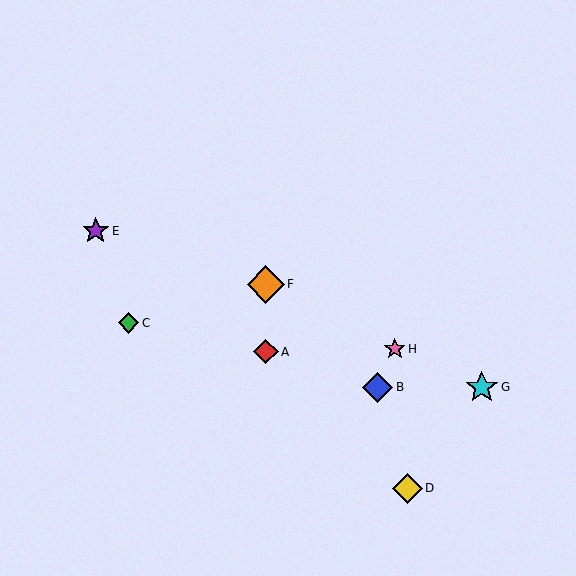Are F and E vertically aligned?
No, F is at x≈266 and E is at x≈96.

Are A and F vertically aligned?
Yes, both are at x≈266.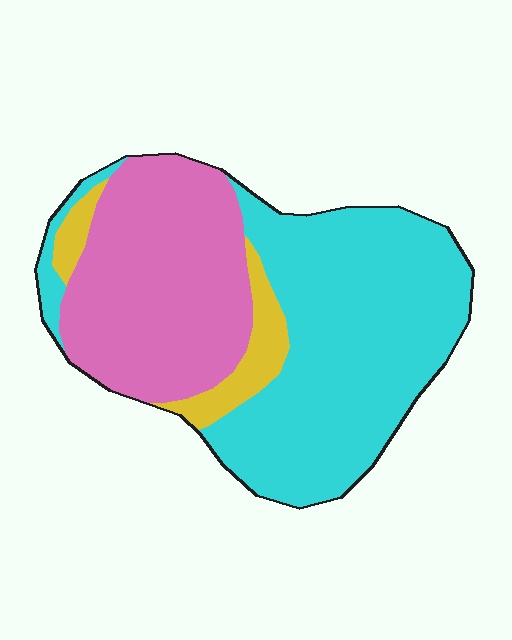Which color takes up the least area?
Yellow, at roughly 10%.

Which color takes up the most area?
Cyan, at roughly 55%.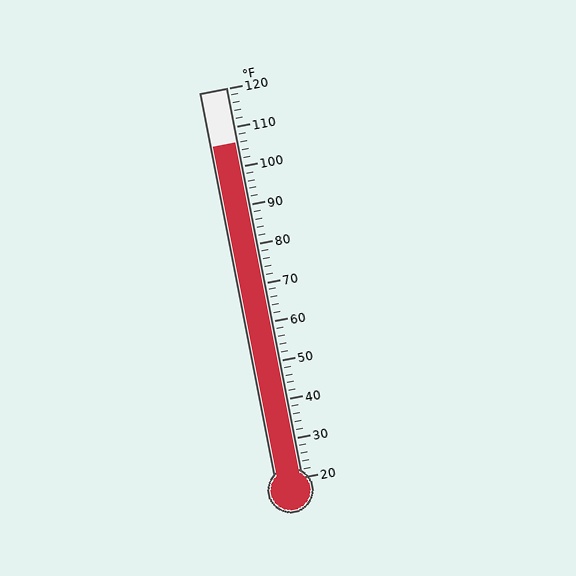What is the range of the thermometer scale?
The thermometer scale ranges from 20°F to 120°F.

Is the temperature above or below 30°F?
The temperature is above 30°F.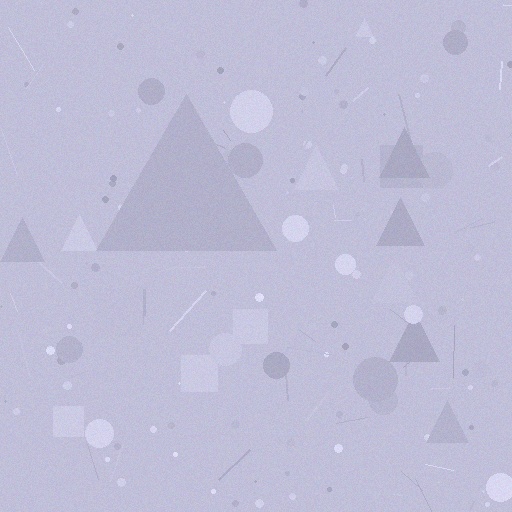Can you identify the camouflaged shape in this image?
The camouflaged shape is a triangle.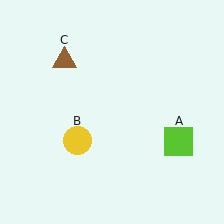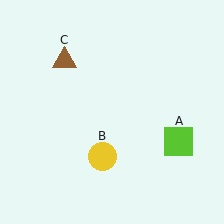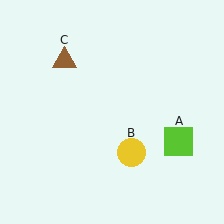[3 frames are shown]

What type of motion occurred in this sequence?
The yellow circle (object B) rotated counterclockwise around the center of the scene.